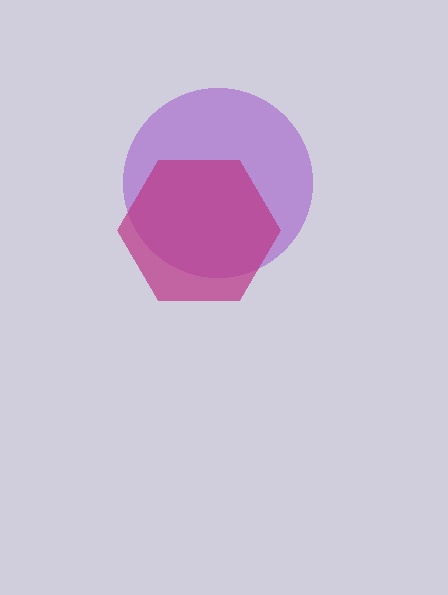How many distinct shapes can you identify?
There are 2 distinct shapes: a purple circle, a magenta hexagon.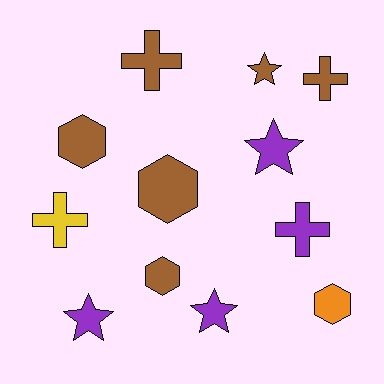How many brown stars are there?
There is 1 brown star.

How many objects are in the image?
There are 12 objects.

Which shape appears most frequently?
Star, with 4 objects.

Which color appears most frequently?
Brown, with 6 objects.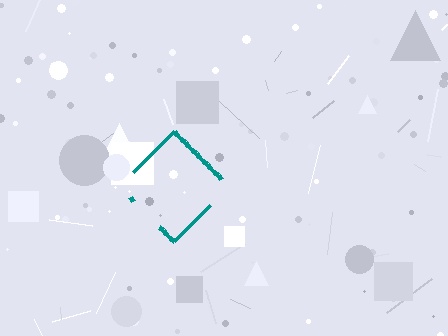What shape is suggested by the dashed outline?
The dashed outline suggests a diamond.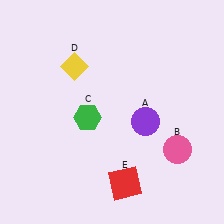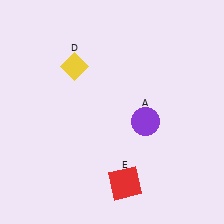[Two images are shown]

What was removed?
The green hexagon (C), the pink circle (B) were removed in Image 2.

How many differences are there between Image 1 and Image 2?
There are 2 differences between the two images.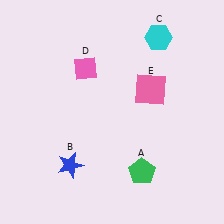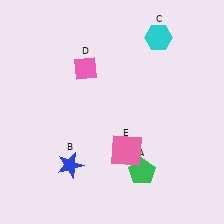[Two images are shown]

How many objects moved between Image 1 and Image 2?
1 object moved between the two images.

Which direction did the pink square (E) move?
The pink square (E) moved down.